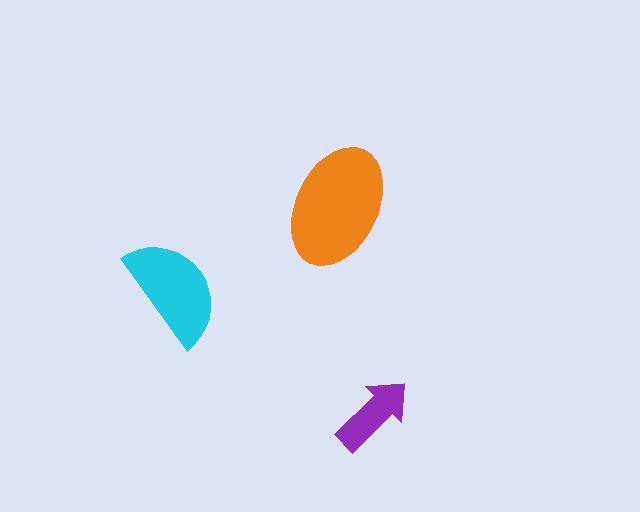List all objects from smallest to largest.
The purple arrow, the cyan semicircle, the orange ellipse.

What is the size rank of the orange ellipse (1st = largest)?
1st.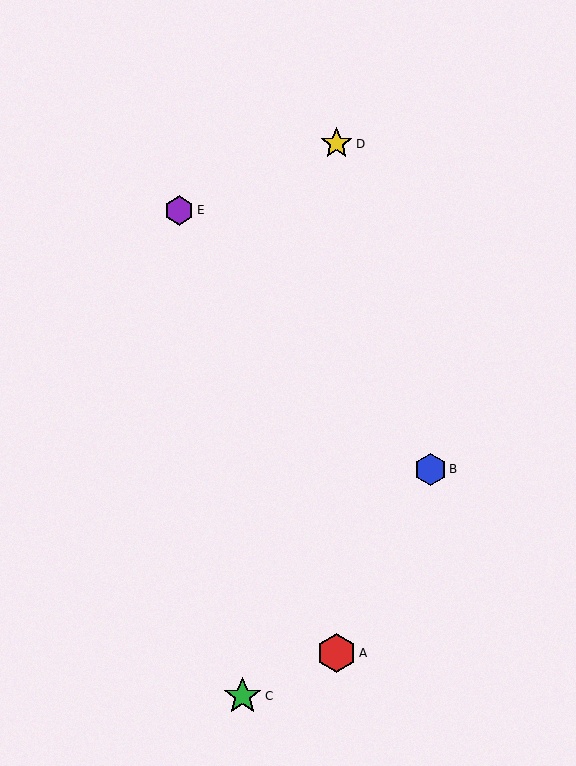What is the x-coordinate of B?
Object B is at x≈430.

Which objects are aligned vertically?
Objects A, D are aligned vertically.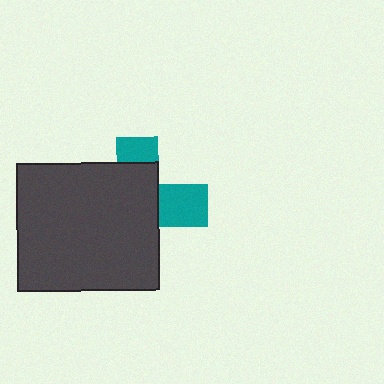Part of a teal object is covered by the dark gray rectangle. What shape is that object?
It is a cross.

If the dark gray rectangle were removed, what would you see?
You would see the complete teal cross.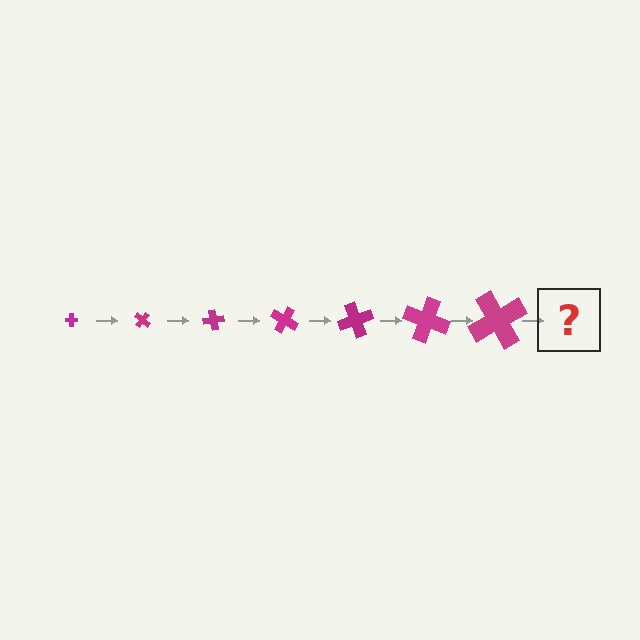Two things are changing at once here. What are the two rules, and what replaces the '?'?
The two rules are that the cross grows larger each step and it rotates 40 degrees each step. The '?' should be a cross, larger than the previous one and rotated 280 degrees from the start.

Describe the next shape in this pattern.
It should be a cross, larger than the previous one and rotated 280 degrees from the start.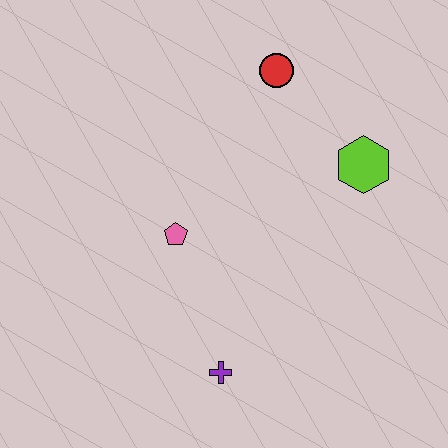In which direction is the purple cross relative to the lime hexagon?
The purple cross is below the lime hexagon.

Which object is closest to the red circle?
The lime hexagon is closest to the red circle.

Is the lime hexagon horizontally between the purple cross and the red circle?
No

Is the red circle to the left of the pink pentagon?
No